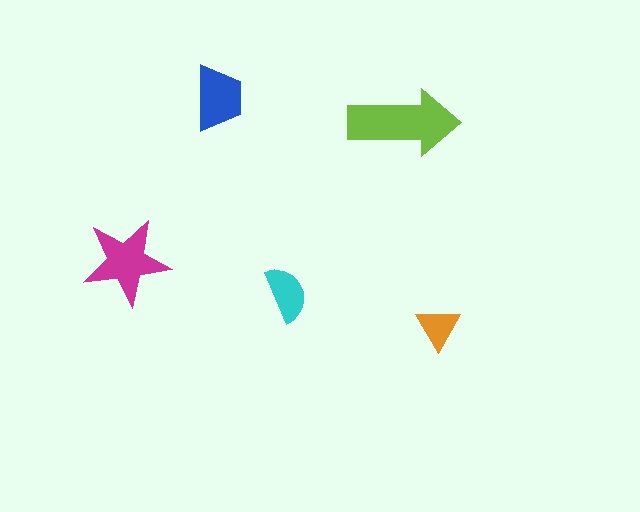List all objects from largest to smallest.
The lime arrow, the magenta star, the blue trapezoid, the cyan semicircle, the orange triangle.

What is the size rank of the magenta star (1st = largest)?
2nd.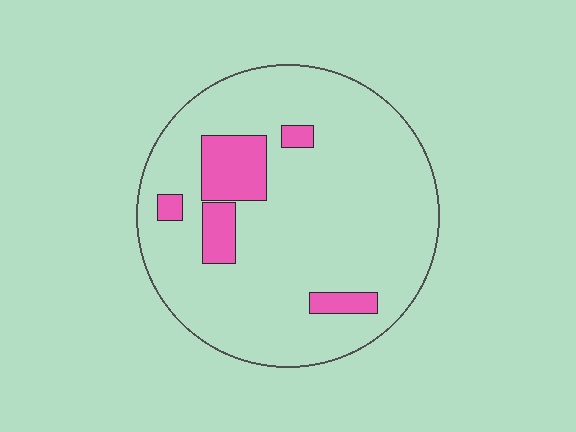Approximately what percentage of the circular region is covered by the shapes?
Approximately 15%.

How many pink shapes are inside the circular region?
5.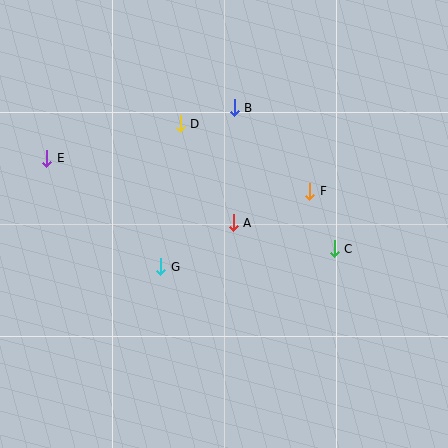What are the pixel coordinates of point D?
Point D is at (180, 124).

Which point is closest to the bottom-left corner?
Point G is closest to the bottom-left corner.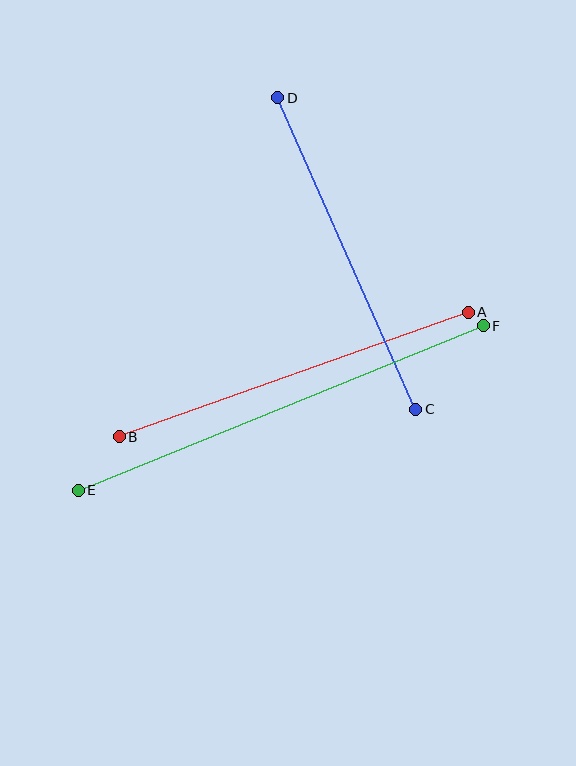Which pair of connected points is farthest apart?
Points E and F are farthest apart.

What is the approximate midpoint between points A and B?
The midpoint is at approximately (294, 375) pixels.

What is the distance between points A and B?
The distance is approximately 370 pixels.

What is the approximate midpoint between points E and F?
The midpoint is at approximately (281, 408) pixels.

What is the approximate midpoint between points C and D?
The midpoint is at approximately (347, 254) pixels.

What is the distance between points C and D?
The distance is approximately 340 pixels.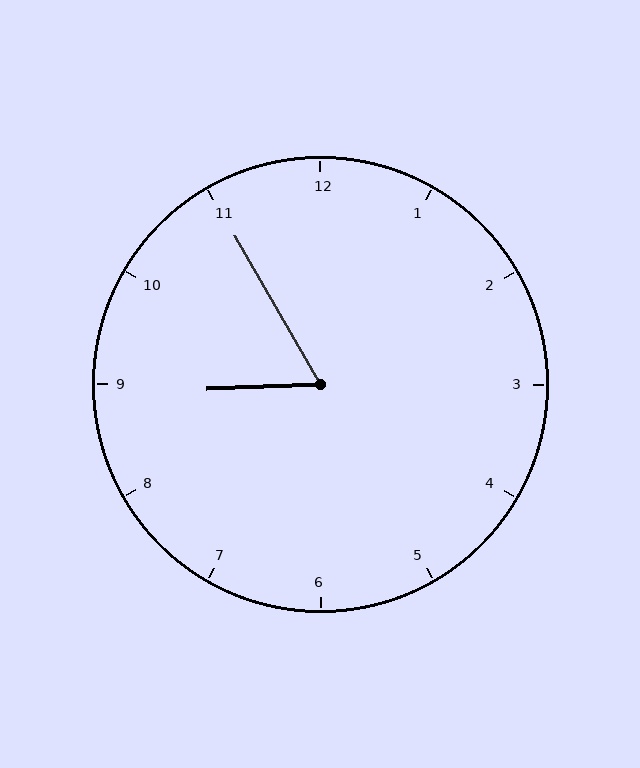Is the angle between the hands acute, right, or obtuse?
It is acute.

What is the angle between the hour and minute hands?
Approximately 62 degrees.